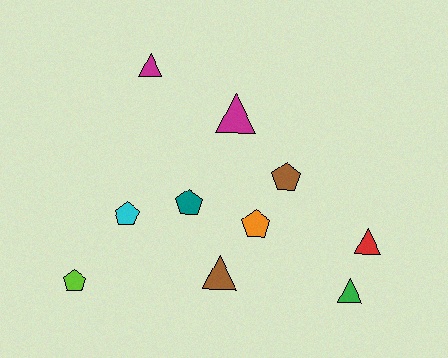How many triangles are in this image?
There are 5 triangles.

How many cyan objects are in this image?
There is 1 cyan object.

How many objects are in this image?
There are 10 objects.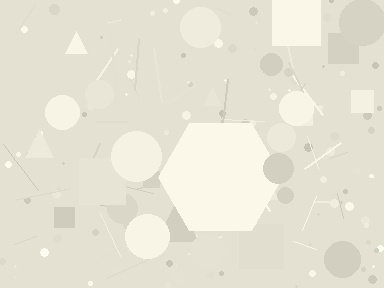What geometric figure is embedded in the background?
A hexagon is embedded in the background.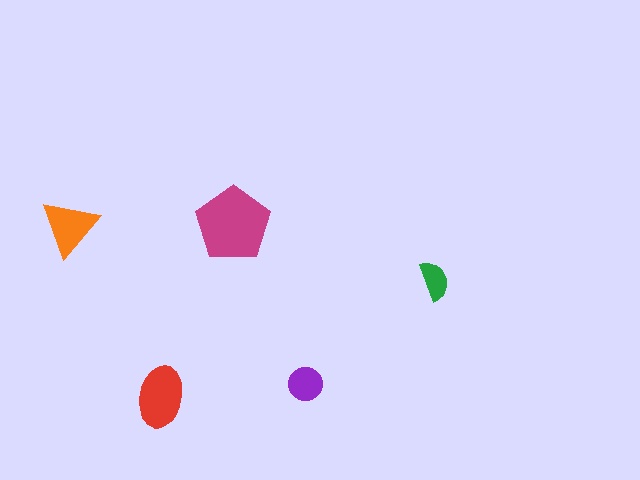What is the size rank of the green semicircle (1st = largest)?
5th.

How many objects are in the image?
There are 5 objects in the image.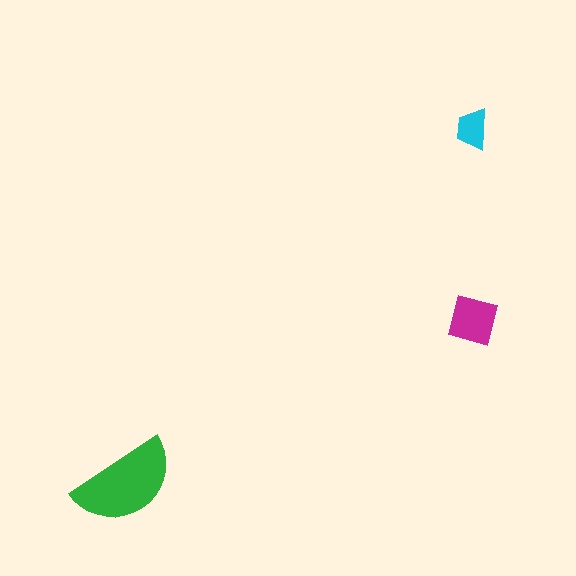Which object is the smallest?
The cyan trapezoid.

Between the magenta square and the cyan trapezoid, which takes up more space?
The magenta square.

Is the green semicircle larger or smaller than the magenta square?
Larger.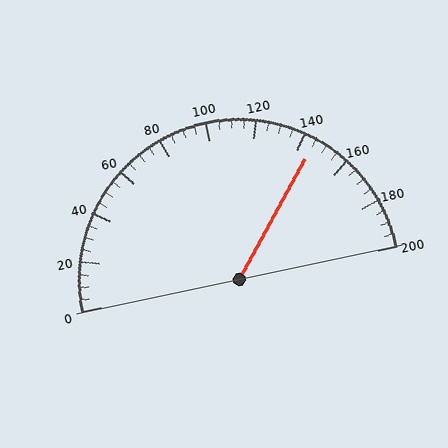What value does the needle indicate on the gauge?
The needle indicates approximately 145.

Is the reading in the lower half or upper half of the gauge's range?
The reading is in the upper half of the range (0 to 200).